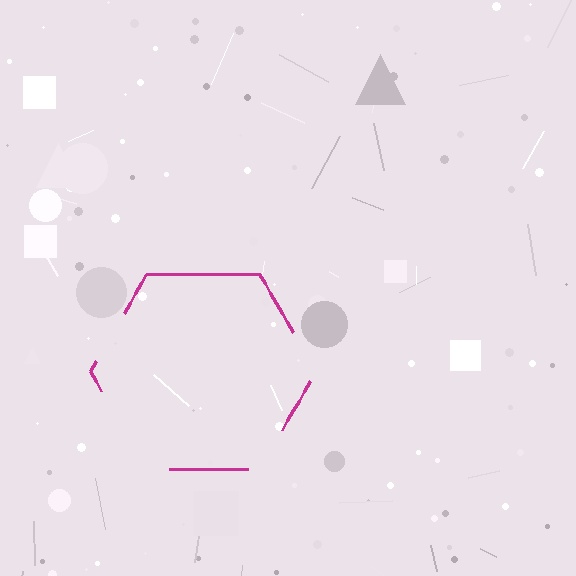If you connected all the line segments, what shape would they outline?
They would outline a hexagon.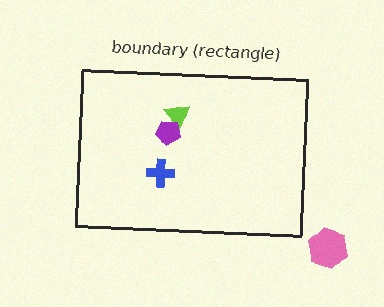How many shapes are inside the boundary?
3 inside, 1 outside.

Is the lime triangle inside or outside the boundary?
Inside.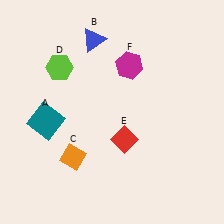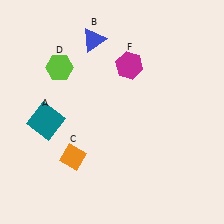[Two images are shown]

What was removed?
The red diamond (E) was removed in Image 2.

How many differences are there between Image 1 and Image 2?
There is 1 difference between the two images.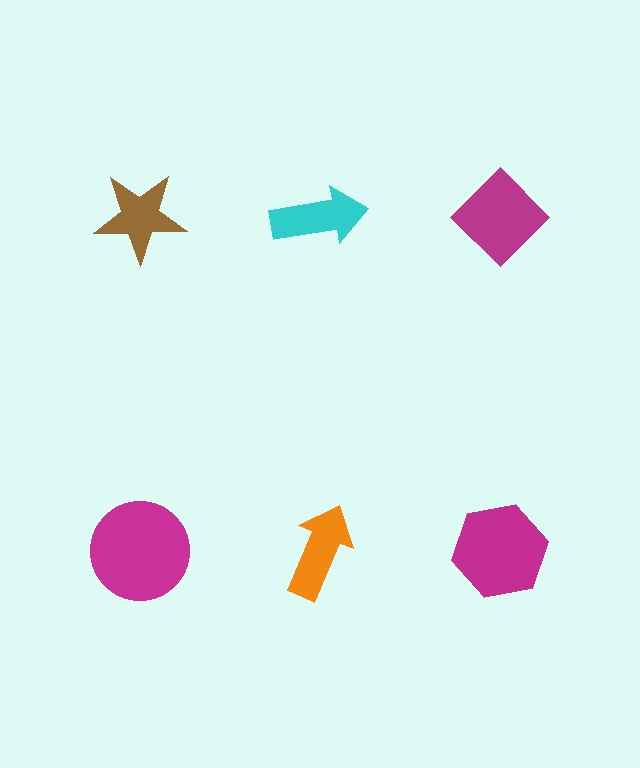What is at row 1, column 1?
A brown star.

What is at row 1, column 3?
A magenta diamond.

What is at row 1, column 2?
A cyan arrow.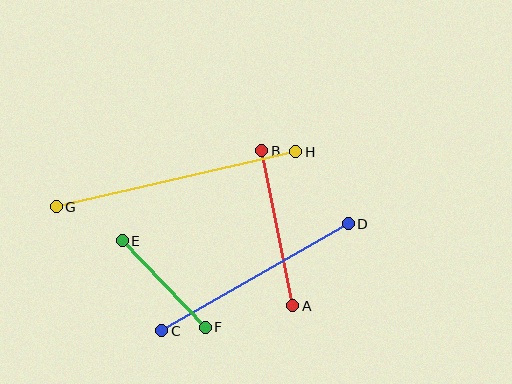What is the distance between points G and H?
The distance is approximately 245 pixels.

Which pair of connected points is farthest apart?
Points G and H are farthest apart.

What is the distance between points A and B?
The distance is approximately 158 pixels.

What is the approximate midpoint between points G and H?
The midpoint is at approximately (176, 179) pixels.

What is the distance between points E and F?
The distance is approximately 120 pixels.